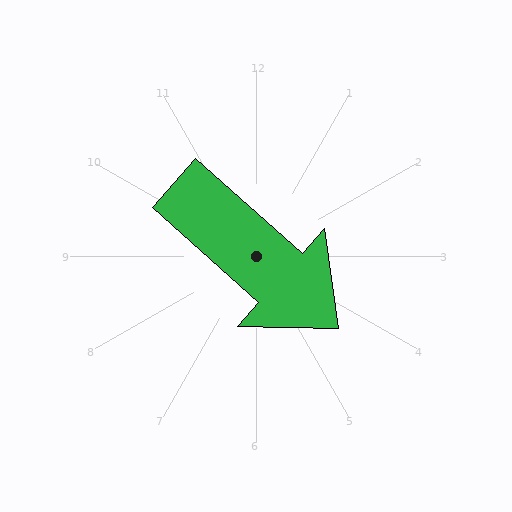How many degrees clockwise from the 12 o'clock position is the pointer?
Approximately 132 degrees.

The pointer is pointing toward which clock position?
Roughly 4 o'clock.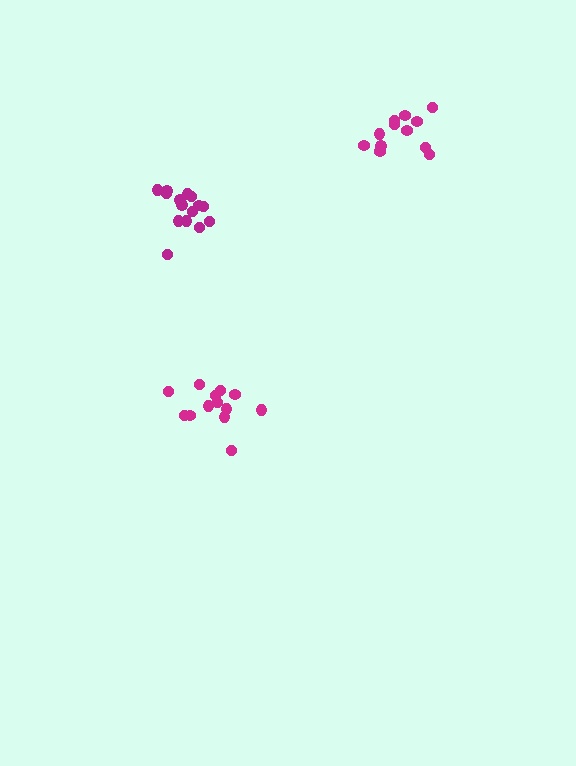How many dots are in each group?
Group 1: 13 dots, Group 2: 12 dots, Group 3: 15 dots (40 total).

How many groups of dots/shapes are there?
There are 3 groups.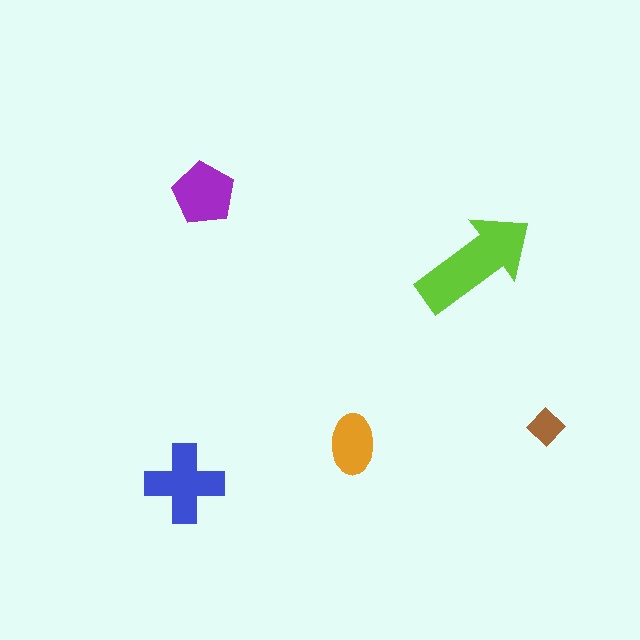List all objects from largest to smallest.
The lime arrow, the blue cross, the purple pentagon, the orange ellipse, the brown diamond.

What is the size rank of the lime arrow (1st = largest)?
1st.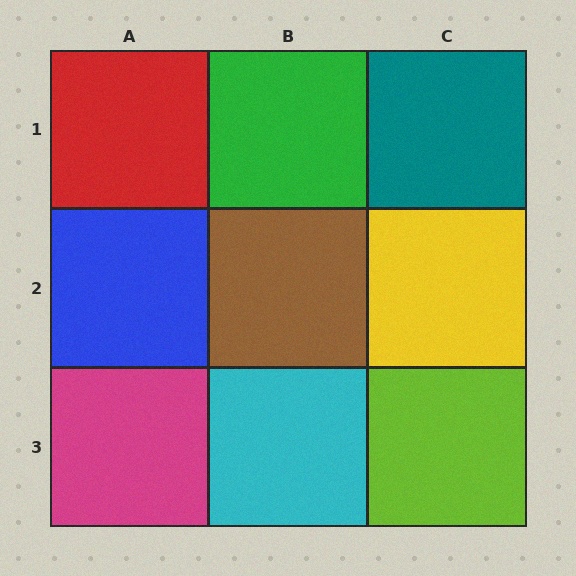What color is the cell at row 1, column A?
Red.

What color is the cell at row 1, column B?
Green.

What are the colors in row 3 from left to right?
Magenta, cyan, lime.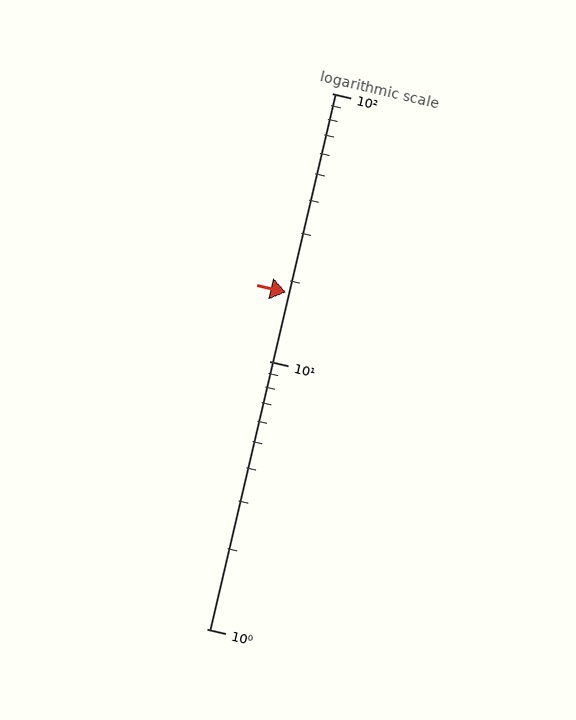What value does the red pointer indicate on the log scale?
The pointer indicates approximately 18.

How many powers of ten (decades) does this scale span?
The scale spans 2 decades, from 1 to 100.